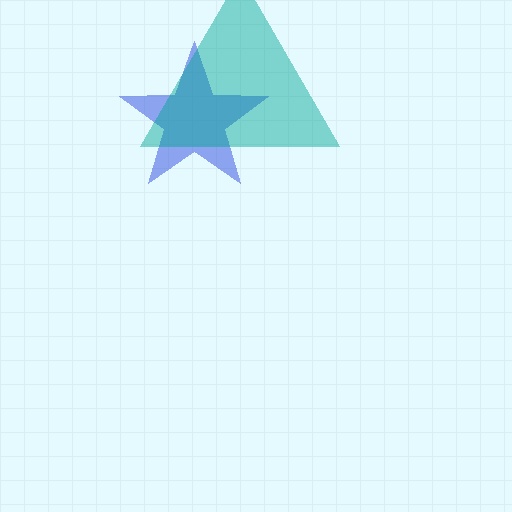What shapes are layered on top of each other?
The layered shapes are: a blue star, a teal triangle.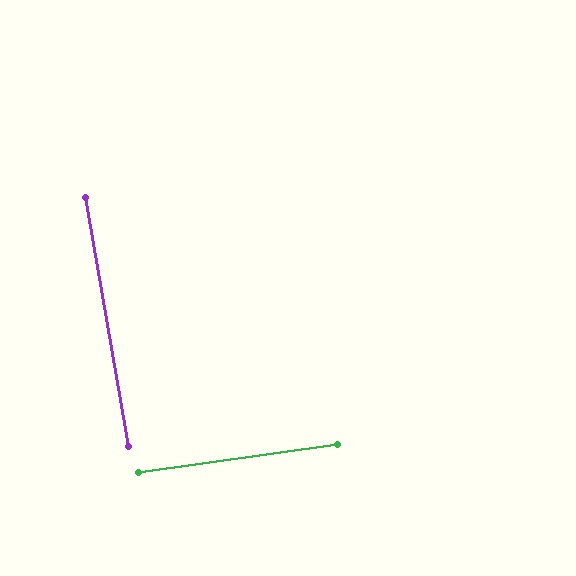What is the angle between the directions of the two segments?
Approximately 88 degrees.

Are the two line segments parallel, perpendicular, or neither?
Perpendicular — they meet at approximately 88°.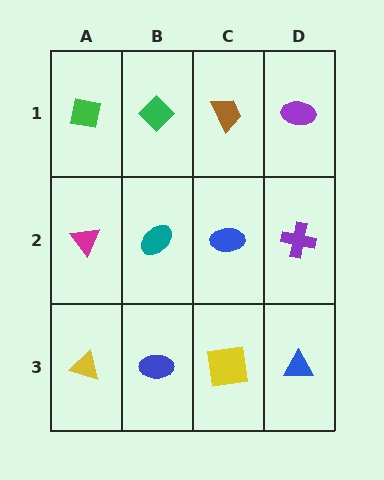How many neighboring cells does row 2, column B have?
4.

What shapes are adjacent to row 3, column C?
A blue ellipse (row 2, column C), a blue ellipse (row 3, column B), a blue triangle (row 3, column D).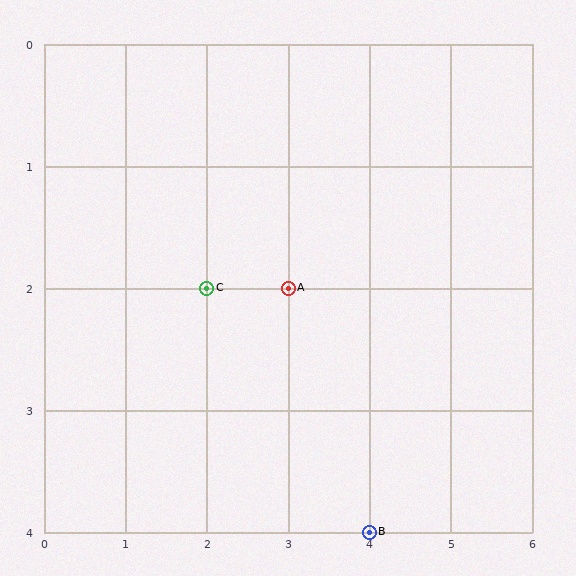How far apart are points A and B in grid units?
Points A and B are 1 column and 2 rows apart (about 2.2 grid units diagonally).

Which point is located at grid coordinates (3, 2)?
Point A is at (3, 2).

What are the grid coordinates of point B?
Point B is at grid coordinates (4, 4).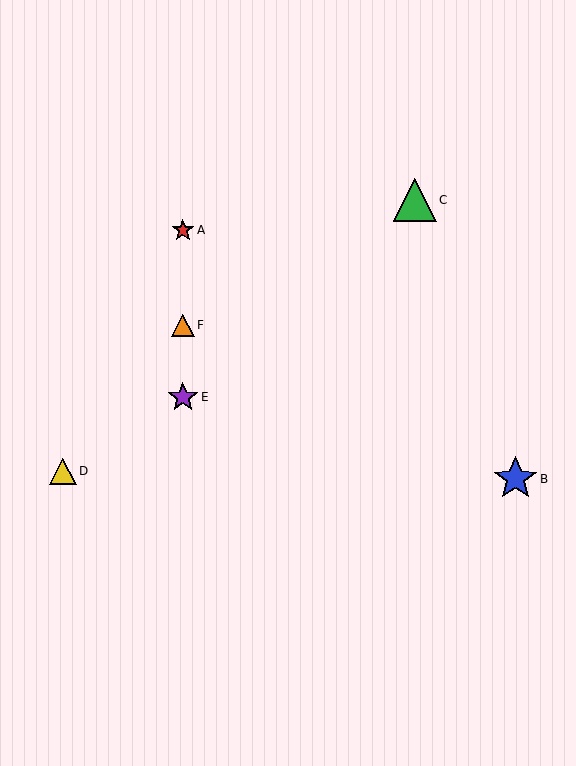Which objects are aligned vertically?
Objects A, E, F are aligned vertically.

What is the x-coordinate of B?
Object B is at x≈515.